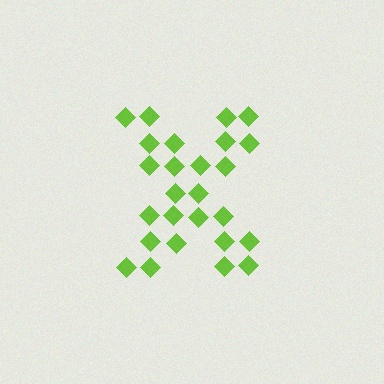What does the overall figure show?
The overall figure shows the letter X.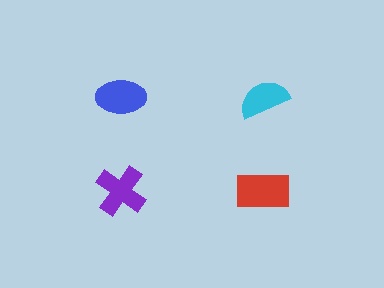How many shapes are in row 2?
2 shapes.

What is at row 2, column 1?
A purple cross.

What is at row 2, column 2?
A red rectangle.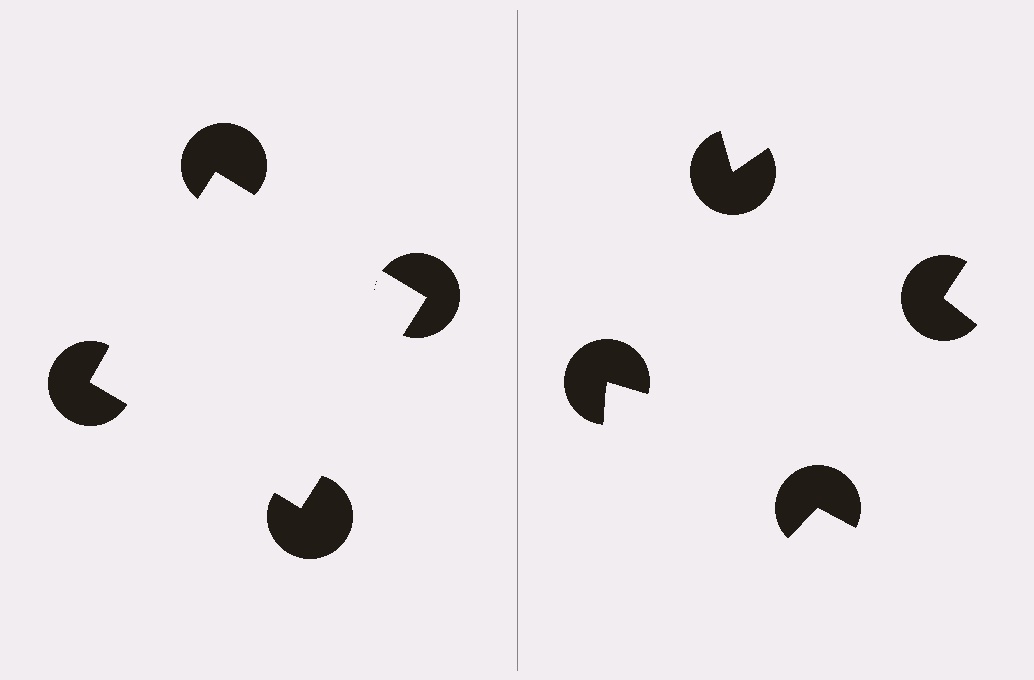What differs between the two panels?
The pac-man discs are positioned identically on both sides; only the wedge orientations differ. On the left they align to a square; on the right they are misaligned.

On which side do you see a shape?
An illusory square appears on the left side. On the right side the wedge cuts are rotated, so no coherent shape forms.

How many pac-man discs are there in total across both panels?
8 — 4 on each side.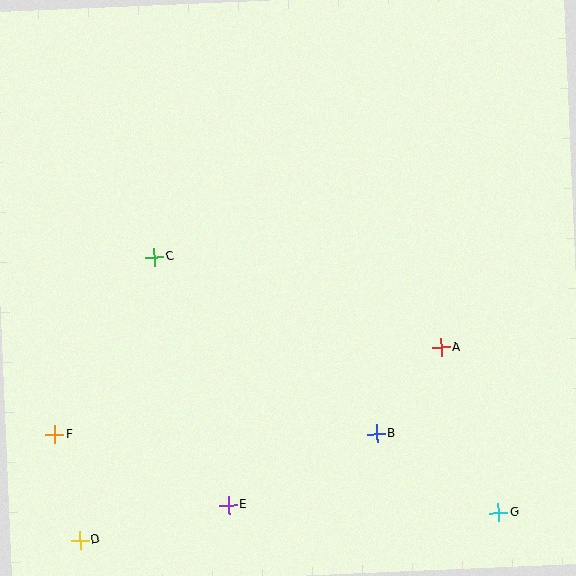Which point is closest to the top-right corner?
Point A is closest to the top-right corner.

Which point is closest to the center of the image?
Point C at (154, 257) is closest to the center.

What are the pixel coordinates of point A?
Point A is at (441, 348).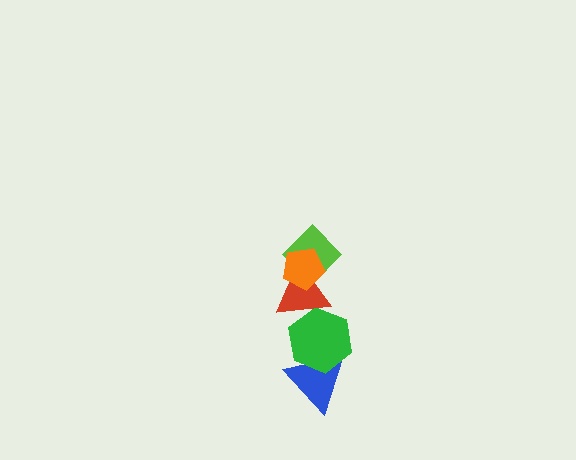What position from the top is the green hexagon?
The green hexagon is 4th from the top.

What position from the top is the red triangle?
The red triangle is 3rd from the top.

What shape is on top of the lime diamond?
The orange pentagon is on top of the lime diamond.